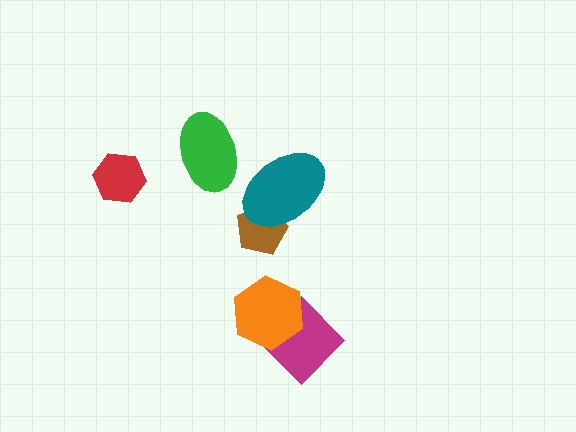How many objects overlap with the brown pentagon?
1 object overlaps with the brown pentagon.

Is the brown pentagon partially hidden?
Yes, it is partially covered by another shape.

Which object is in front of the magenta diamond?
The orange hexagon is in front of the magenta diamond.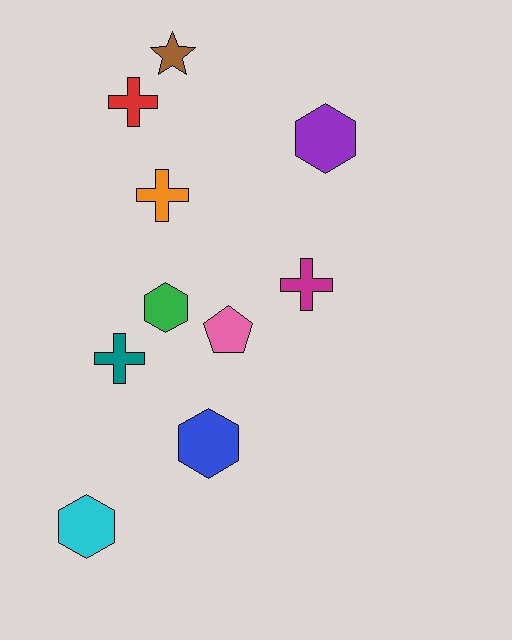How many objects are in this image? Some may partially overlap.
There are 10 objects.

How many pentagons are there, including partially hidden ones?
There is 1 pentagon.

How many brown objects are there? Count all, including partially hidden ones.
There is 1 brown object.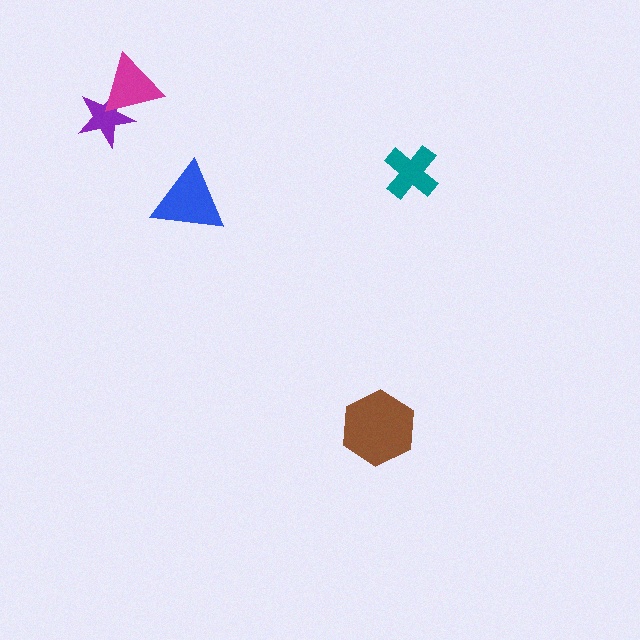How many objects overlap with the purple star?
1 object overlaps with the purple star.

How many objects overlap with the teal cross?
0 objects overlap with the teal cross.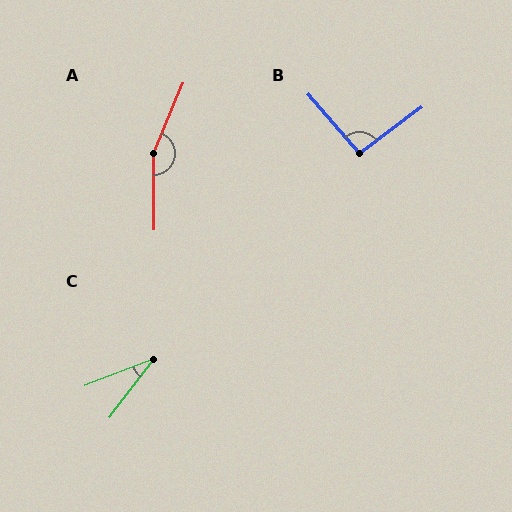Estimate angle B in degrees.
Approximately 95 degrees.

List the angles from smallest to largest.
C (31°), B (95°), A (157°).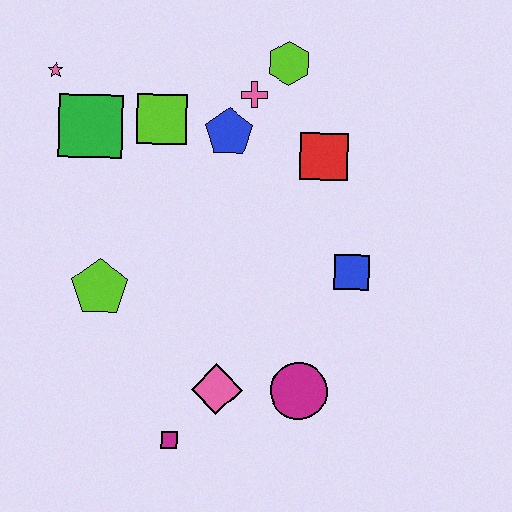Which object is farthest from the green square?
The magenta circle is farthest from the green square.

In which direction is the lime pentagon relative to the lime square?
The lime pentagon is below the lime square.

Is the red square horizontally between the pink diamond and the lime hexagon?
No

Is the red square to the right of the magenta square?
Yes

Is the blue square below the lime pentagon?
No